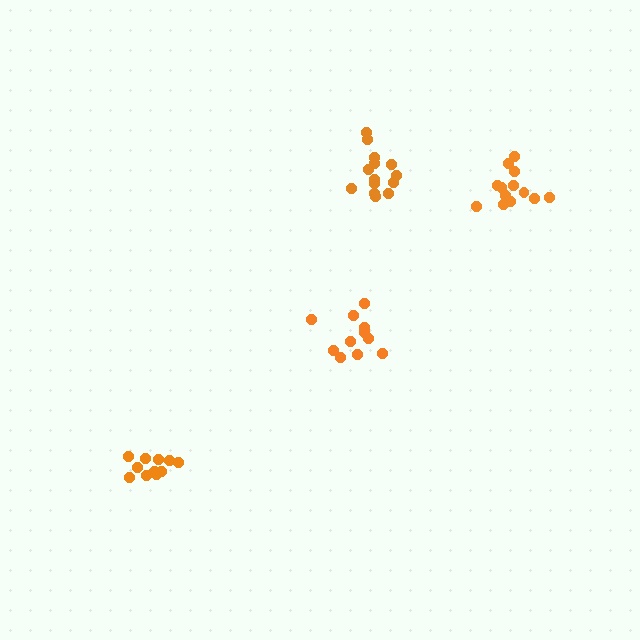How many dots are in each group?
Group 1: 14 dots, Group 2: 11 dots, Group 3: 13 dots, Group 4: 11 dots (49 total).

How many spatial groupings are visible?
There are 4 spatial groupings.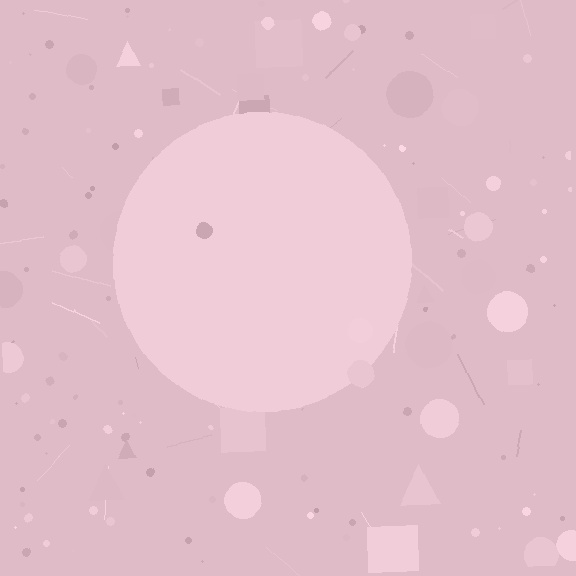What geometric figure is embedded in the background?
A circle is embedded in the background.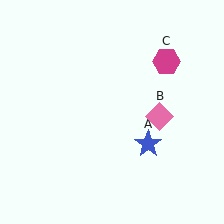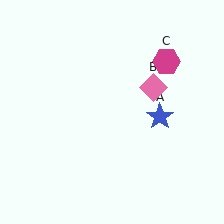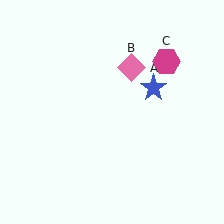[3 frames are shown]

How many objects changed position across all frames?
2 objects changed position: blue star (object A), pink diamond (object B).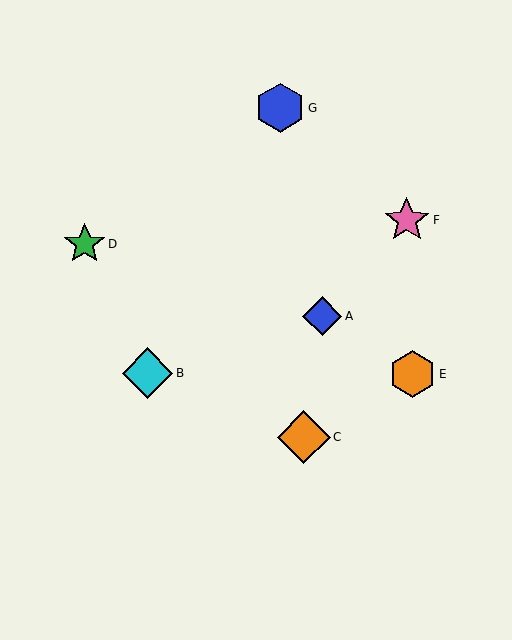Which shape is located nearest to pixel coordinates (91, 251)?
The green star (labeled D) at (85, 244) is nearest to that location.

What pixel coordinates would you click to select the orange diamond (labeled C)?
Click at (304, 437) to select the orange diamond C.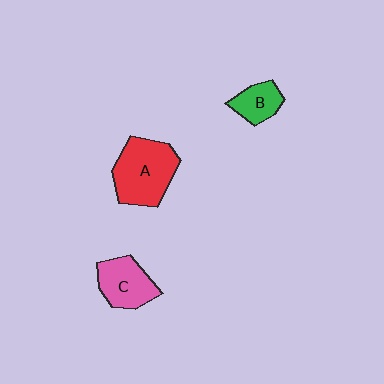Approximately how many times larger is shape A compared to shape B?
Approximately 2.2 times.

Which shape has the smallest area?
Shape B (green).